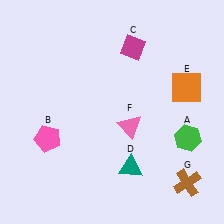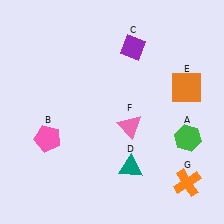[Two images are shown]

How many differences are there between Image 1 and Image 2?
There are 2 differences between the two images.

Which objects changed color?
C changed from magenta to purple. G changed from brown to orange.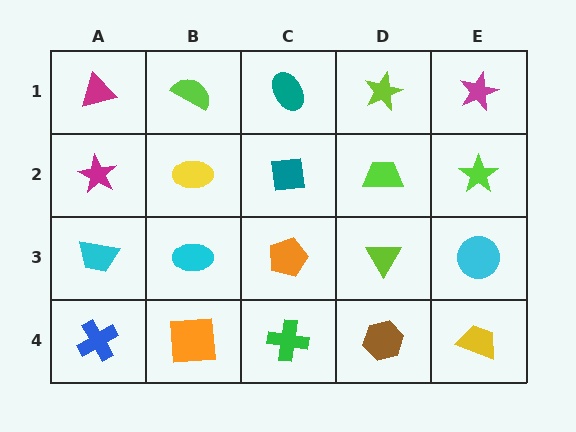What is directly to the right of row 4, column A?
An orange square.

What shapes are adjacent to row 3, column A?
A magenta star (row 2, column A), a blue cross (row 4, column A), a cyan ellipse (row 3, column B).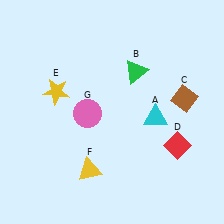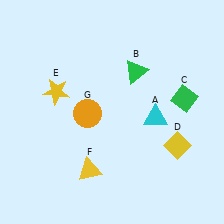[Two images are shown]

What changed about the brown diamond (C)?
In Image 1, C is brown. In Image 2, it changed to green.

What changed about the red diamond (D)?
In Image 1, D is red. In Image 2, it changed to yellow.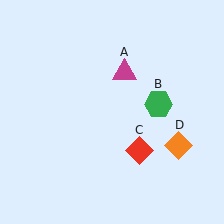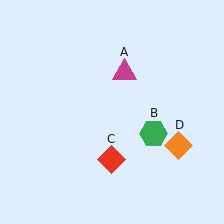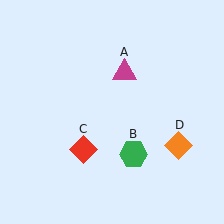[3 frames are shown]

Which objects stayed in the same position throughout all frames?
Magenta triangle (object A) and orange diamond (object D) remained stationary.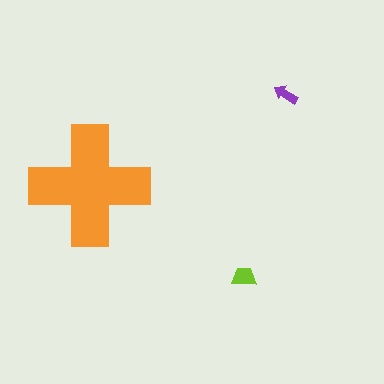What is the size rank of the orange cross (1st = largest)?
1st.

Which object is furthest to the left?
The orange cross is leftmost.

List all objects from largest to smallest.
The orange cross, the lime trapezoid, the purple arrow.